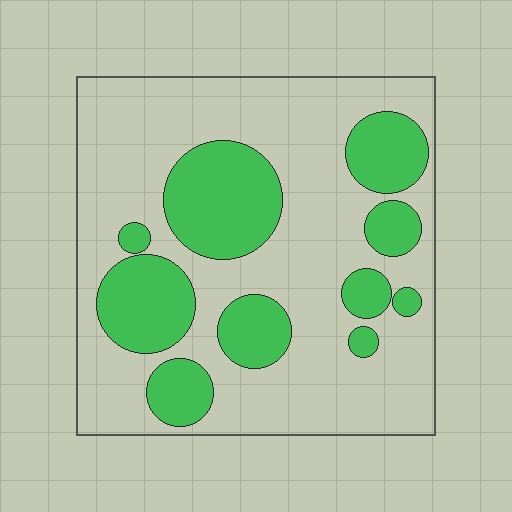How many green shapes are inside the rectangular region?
10.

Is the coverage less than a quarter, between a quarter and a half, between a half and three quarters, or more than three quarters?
Between a quarter and a half.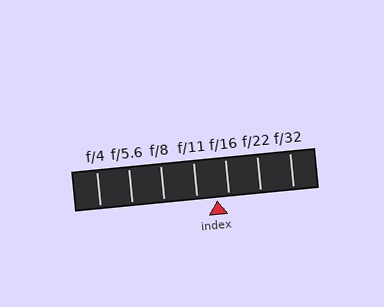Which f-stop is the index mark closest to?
The index mark is closest to f/16.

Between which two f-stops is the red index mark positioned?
The index mark is between f/11 and f/16.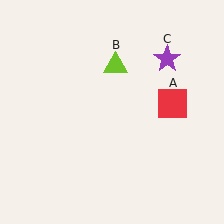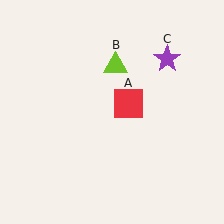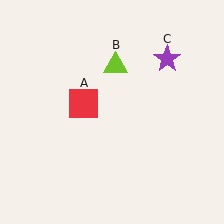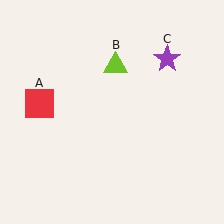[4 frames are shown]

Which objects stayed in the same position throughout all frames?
Lime triangle (object B) and purple star (object C) remained stationary.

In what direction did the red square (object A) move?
The red square (object A) moved left.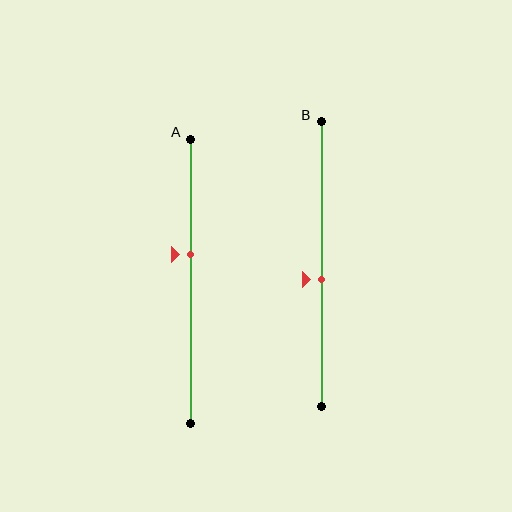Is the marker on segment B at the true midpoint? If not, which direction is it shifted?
No, the marker on segment B is shifted downward by about 5% of the segment length.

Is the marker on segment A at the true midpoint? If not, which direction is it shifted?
No, the marker on segment A is shifted upward by about 10% of the segment length.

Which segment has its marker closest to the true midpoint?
Segment B has its marker closest to the true midpoint.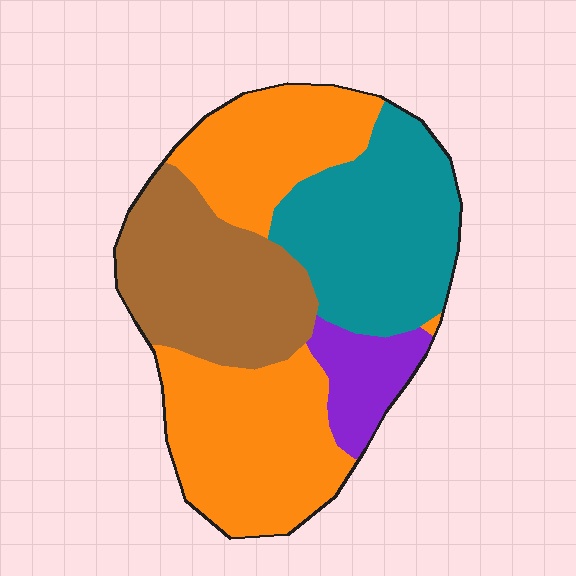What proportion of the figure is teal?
Teal covers about 25% of the figure.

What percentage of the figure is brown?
Brown takes up about one quarter (1/4) of the figure.